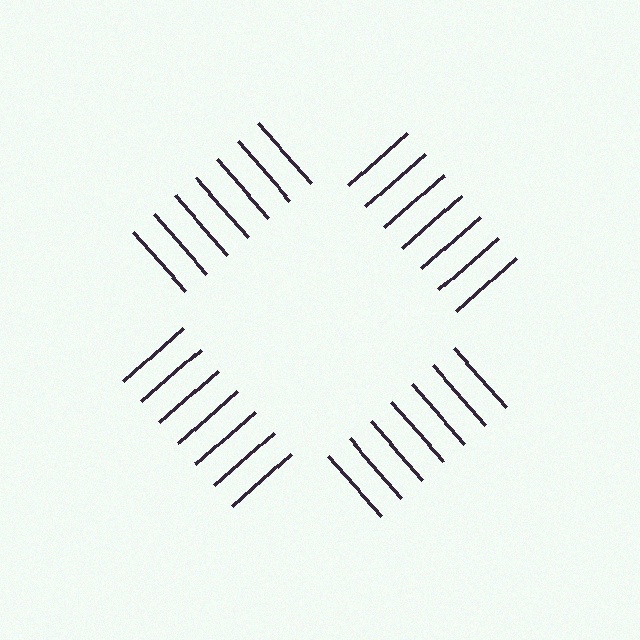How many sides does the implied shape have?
4 sides — the line-ends trace a square.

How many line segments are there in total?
28 — 7 along each of the 4 edges.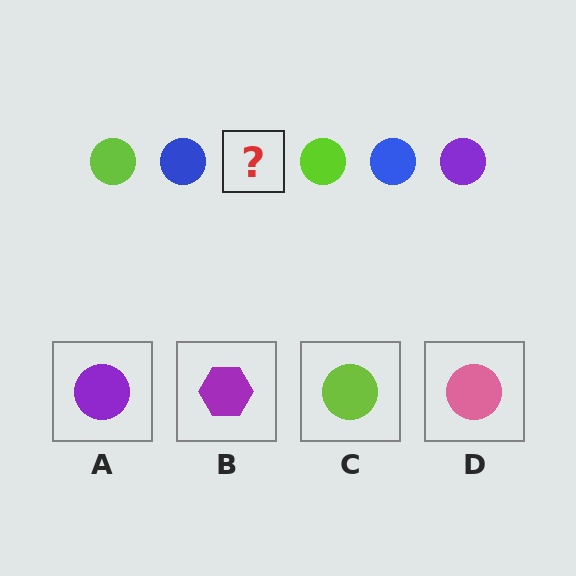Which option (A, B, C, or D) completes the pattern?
A.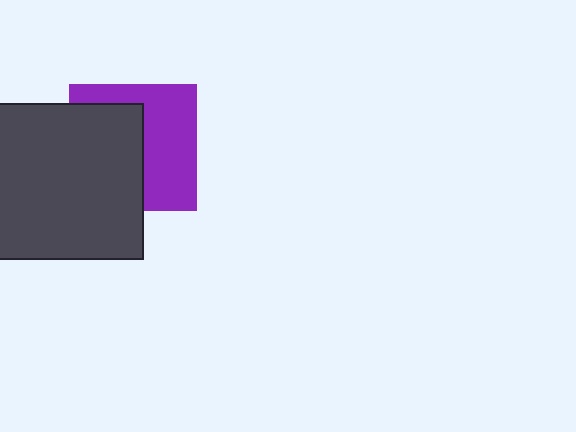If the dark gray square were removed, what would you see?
You would see the complete purple square.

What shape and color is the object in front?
The object in front is a dark gray square.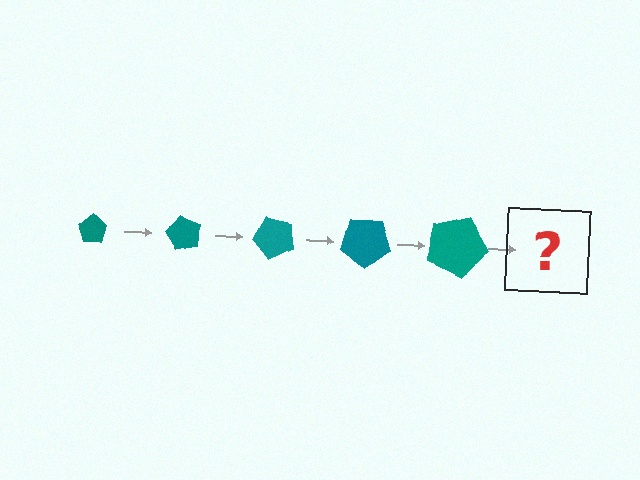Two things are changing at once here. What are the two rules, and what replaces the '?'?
The two rules are that the pentagon grows larger each step and it rotates 60 degrees each step. The '?' should be a pentagon, larger than the previous one and rotated 300 degrees from the start.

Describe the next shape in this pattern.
It should be a pentagon, larger than the previous one and rotated 300 degrees from the start.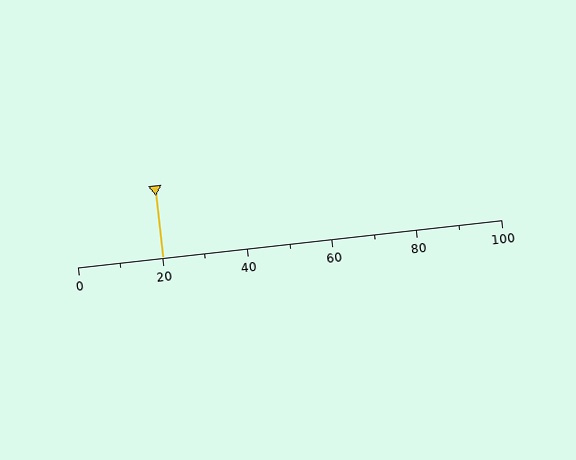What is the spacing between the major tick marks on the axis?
The major ticks are spaced 20 apart.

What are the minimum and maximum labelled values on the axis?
The axis runs from 0 to 100.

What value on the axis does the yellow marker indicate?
The marker indicates approximately 20.